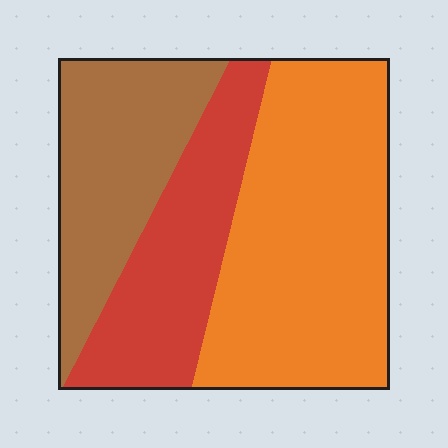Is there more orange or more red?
Orange.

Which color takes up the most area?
Orange, at roughly 50%.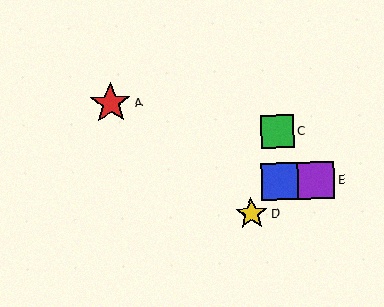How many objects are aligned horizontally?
2 objects (B, E) are aligned horizontally.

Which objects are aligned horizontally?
Objects B, E are aligned horizontally.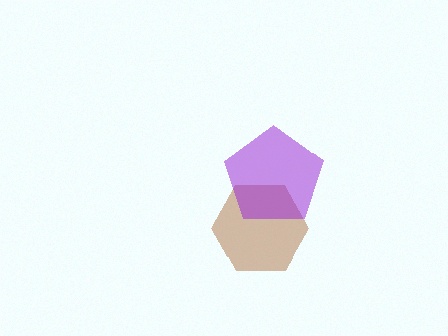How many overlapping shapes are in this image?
There are 2 overlapping shapes in the image.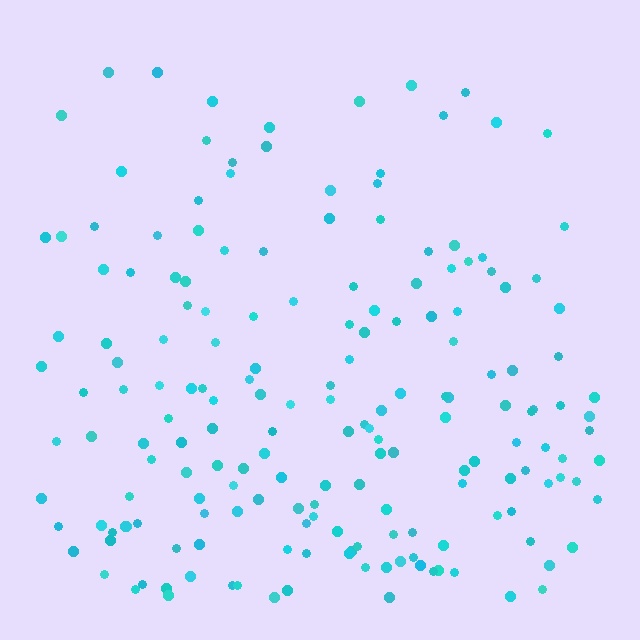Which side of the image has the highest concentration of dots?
The bottom.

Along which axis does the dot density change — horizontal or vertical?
Vertical.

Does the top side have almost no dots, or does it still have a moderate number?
Still a moderate number, just noticeably fewer than the bottom.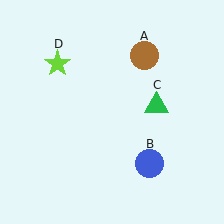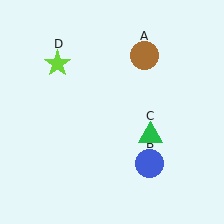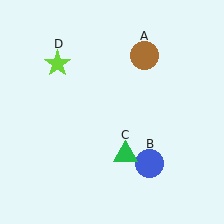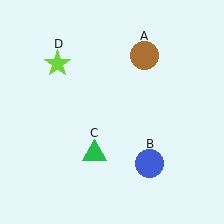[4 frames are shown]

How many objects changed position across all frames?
1 object changed position: green triangle (object C).